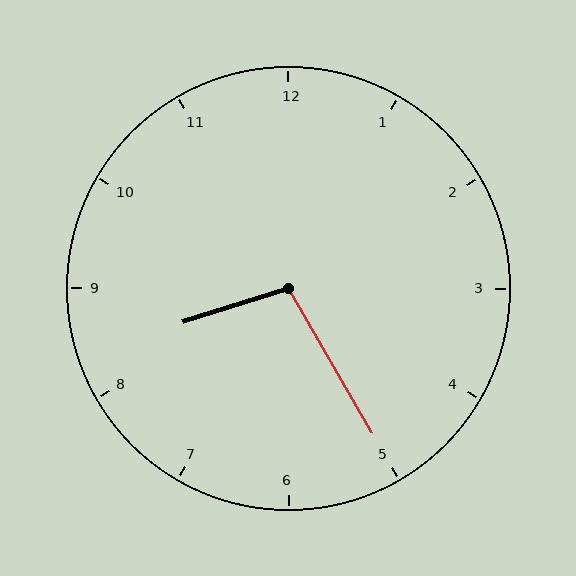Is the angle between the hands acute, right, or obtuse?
It is obtuse.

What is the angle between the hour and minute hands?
Approximately 102 degrees.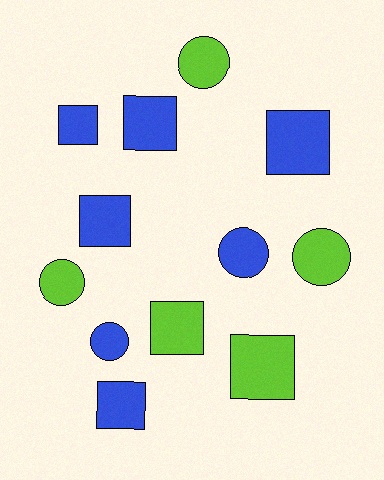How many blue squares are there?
There are 5 blue squares.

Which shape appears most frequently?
Square, with 7 objects.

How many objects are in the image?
There are 12 objects.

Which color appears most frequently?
Blue, with 7 objects.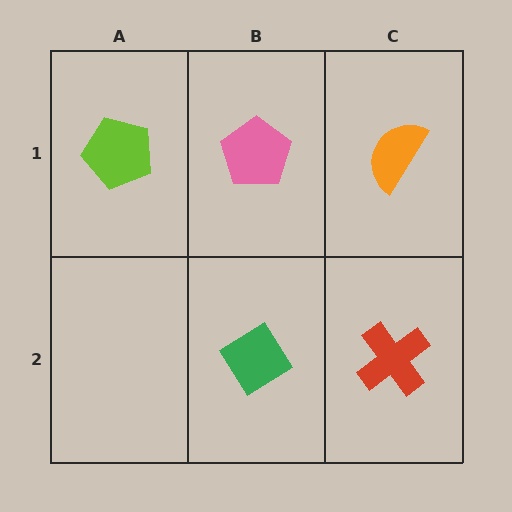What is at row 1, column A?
A lime pentagon.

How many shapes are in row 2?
2 shapes.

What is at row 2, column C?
A red cross.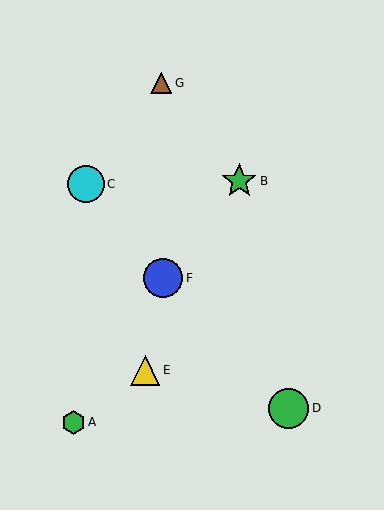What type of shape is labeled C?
Shape C is a cyan circle.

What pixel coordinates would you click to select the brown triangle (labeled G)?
Click at (161, 83) to select the brown triangle G.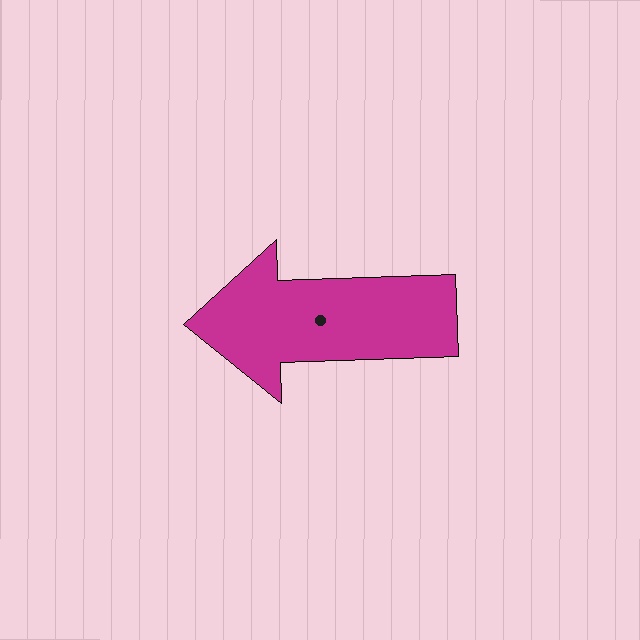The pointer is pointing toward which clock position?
Roughly 9 o'clock.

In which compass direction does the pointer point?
West.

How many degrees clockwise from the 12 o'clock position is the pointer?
Approximately 268 degrees.